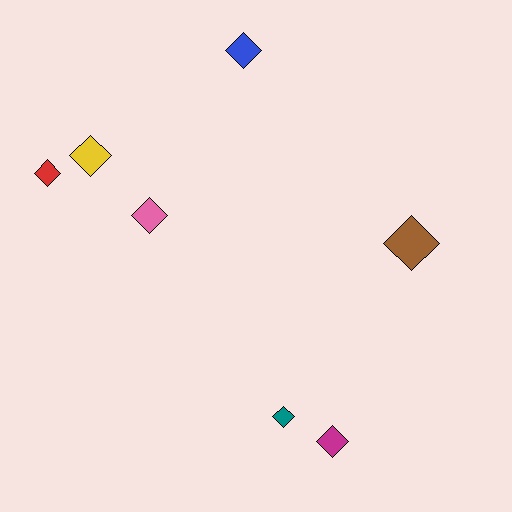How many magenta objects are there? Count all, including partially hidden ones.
There is 1 magenta object.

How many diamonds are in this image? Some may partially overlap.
There are 7 diamonds.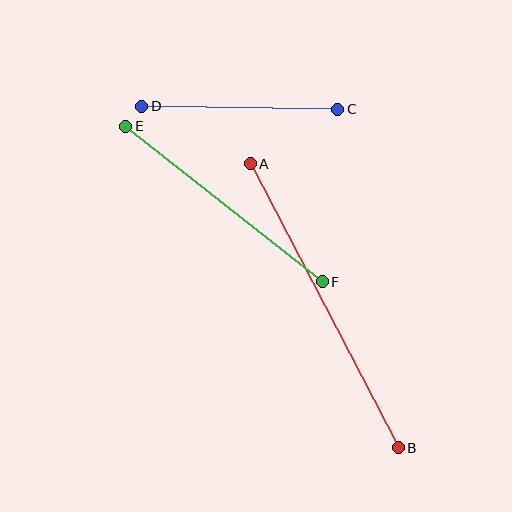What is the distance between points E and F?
The distance is approximately 251 pixels.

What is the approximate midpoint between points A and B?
The midpoint is at approximately (324, 306) pixels.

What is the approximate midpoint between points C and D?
The midpoint is at approximately (240, 108) pixels.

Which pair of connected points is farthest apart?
Points A and B are farthest apart.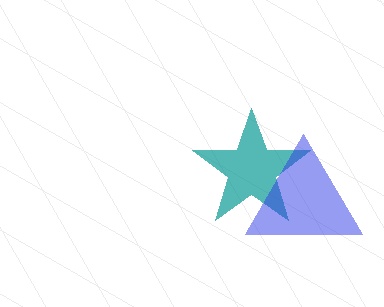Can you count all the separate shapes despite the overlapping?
Yes, there are 2 separate shapes.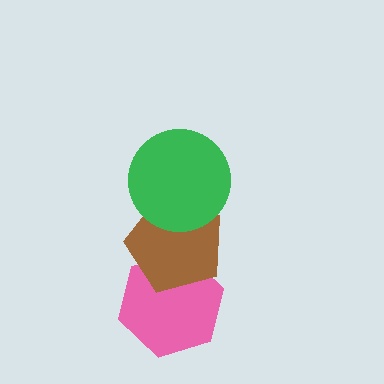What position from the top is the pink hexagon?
The pink hexagon is 3rd from the top.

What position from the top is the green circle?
The green circle is 1st from the top.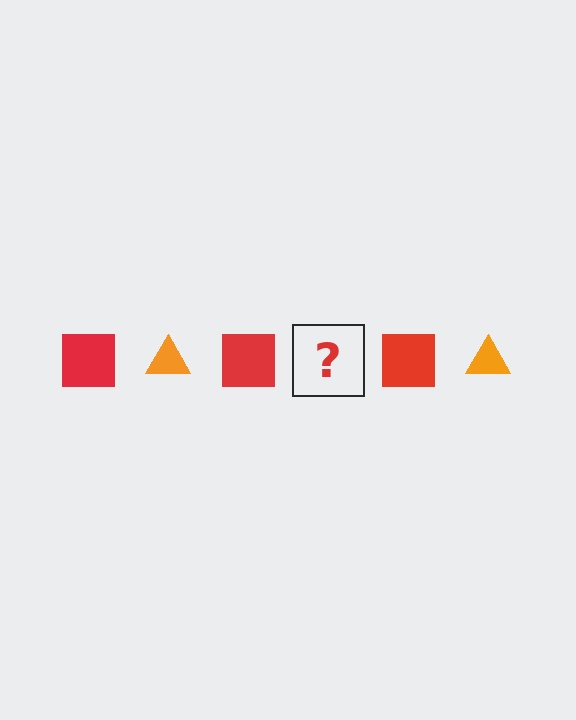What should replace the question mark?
The question mark should be replaced with an orange triangle.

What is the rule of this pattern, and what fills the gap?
The rule is that the pattern alternates between red square and orange triangle. The gap should be filled with an orange triangle.